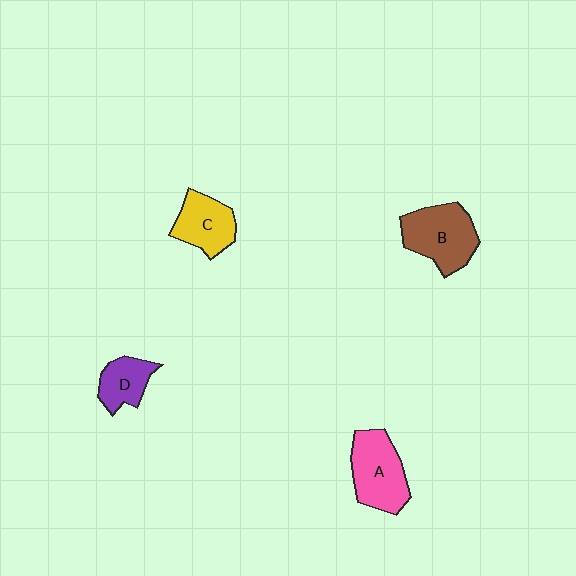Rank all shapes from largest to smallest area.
From largest to smallest: B (brown), A (pink), C (yellow), D (purple).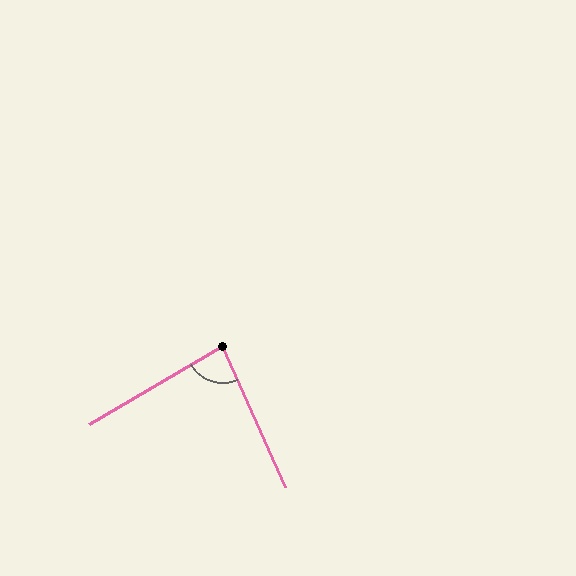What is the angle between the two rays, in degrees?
Approximately 83 degrees.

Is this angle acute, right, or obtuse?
It is acute.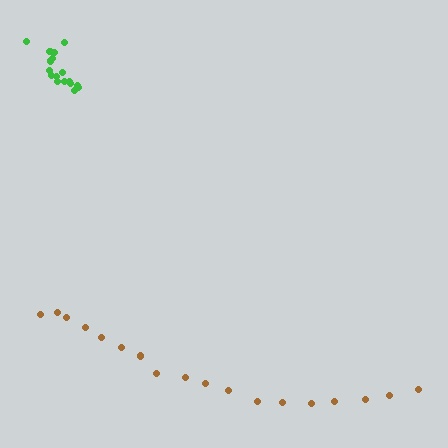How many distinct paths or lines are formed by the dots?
There are 2 distinct paths.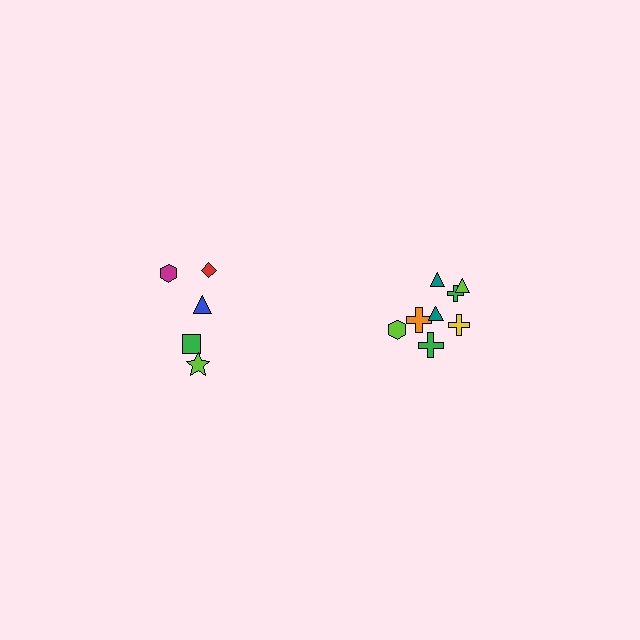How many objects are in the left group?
There are 5 objects.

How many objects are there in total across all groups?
There are 13 objects.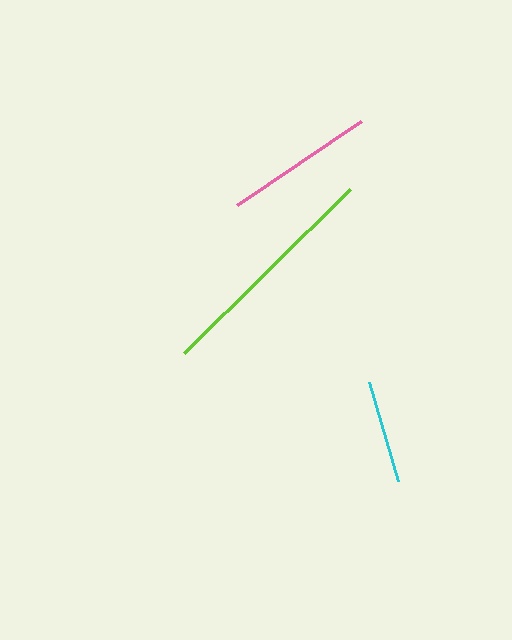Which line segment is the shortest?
The cyan line is the shortest at approximately 103 pixels.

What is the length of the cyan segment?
The cyan segment is approximately 103 pixels long.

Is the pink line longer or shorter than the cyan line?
The pink line is longer than the cyan line.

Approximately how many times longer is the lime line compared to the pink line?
The lime line is approximately 1.5 times the length of the pink line.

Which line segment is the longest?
The lime line is the longest at approximately 233 pixels.